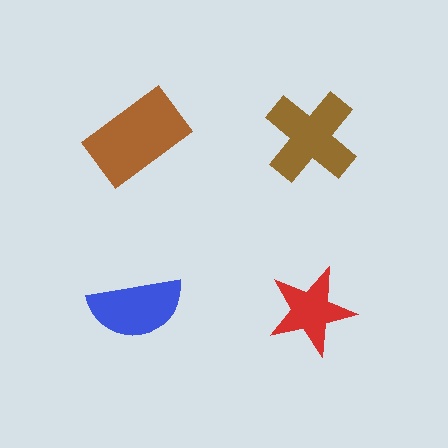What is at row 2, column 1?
A blue semicircle.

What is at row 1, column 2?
A brown cross.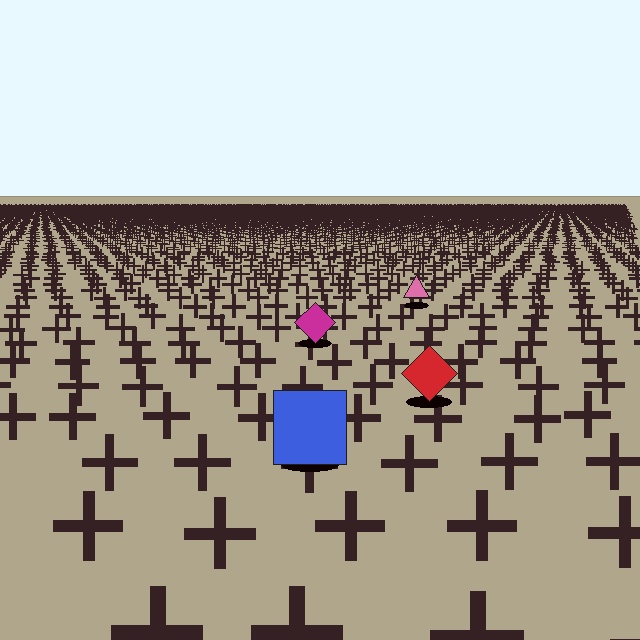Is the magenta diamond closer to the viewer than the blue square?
No. The blue square is closer — you can tell from the texture gradient: the ground texture is coarser near it.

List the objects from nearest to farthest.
From nearest to farthest: the blue square, the red diamond, the magenta diamond, the pink triangle.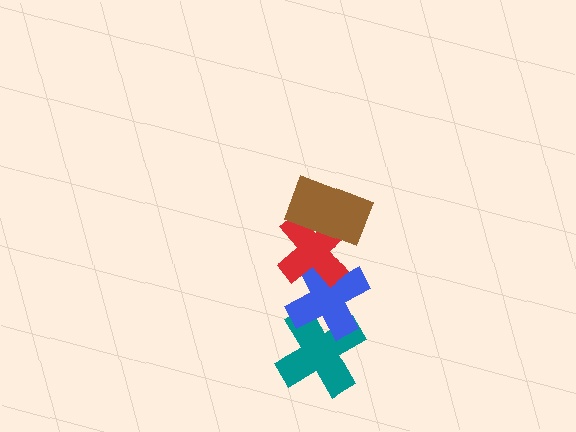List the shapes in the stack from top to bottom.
From top to bottom: the brown rectangle, the red cross, the blue cross, the teal cross.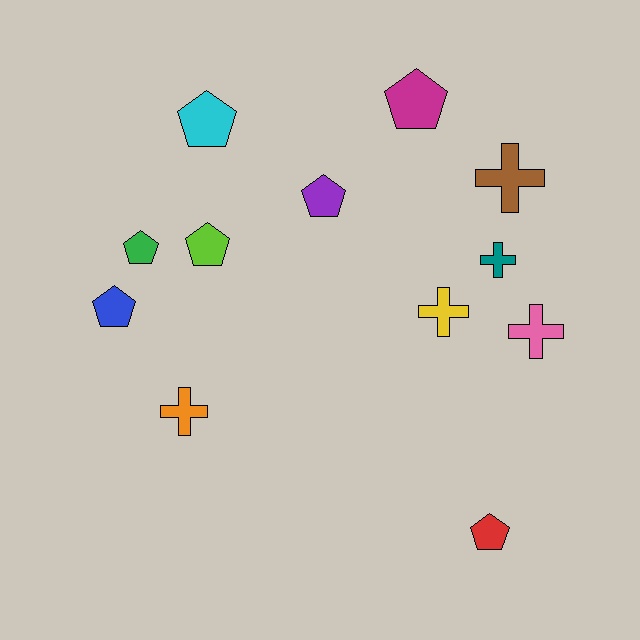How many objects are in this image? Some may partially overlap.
There are 12 objects.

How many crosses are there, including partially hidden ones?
There are 5 crosses.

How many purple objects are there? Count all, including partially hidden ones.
There is 1 purple object.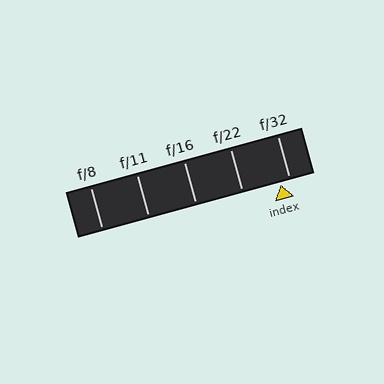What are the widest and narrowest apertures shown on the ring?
The widest aperture shown is f/8 and the narrowest is f/32.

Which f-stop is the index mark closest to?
The index mark is closest to f/32.